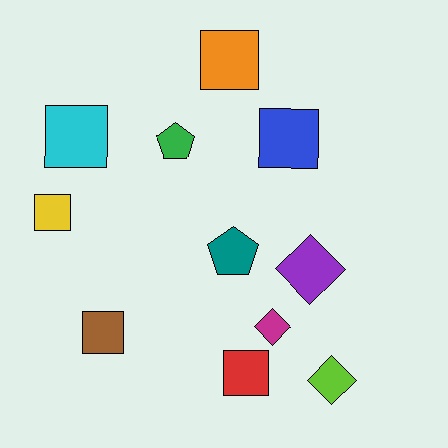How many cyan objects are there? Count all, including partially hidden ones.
There is 1 cyan object.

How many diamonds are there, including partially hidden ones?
There are 3 diamonds.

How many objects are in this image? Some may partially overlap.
There are 11 objects.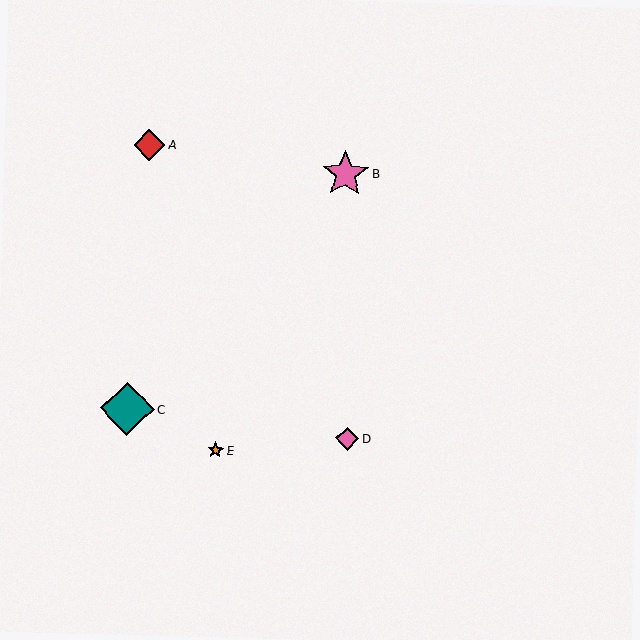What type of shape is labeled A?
Shape A is a red diamond.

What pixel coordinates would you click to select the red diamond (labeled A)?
Click at (149, 145) to select the red diamond A.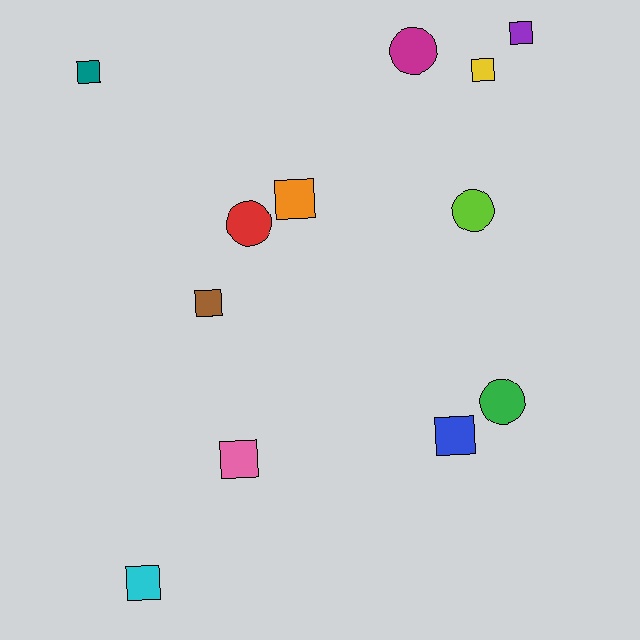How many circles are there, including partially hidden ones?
There are 4 circles.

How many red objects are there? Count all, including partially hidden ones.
There is 1 red object.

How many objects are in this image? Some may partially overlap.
There are 12 objects.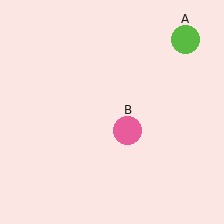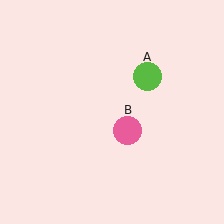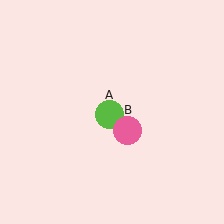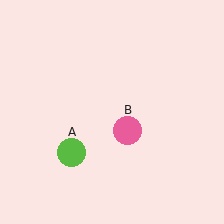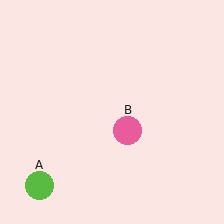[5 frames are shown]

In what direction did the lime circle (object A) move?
The lime circle (object A) moved down and to the left.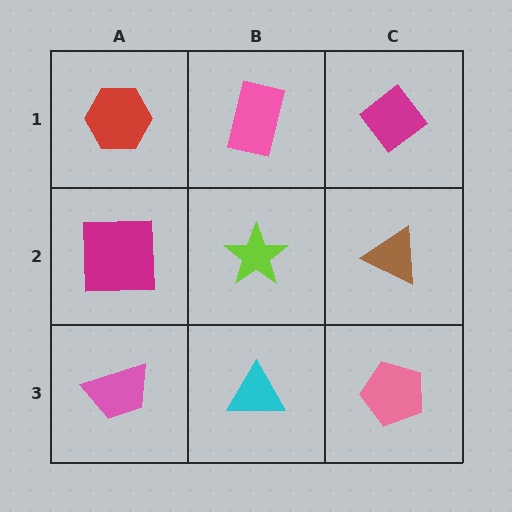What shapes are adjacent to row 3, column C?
A brown triangle (row 2, column C), a cyan triangle (row 3, column B).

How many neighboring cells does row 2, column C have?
3.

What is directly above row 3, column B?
A lime star.